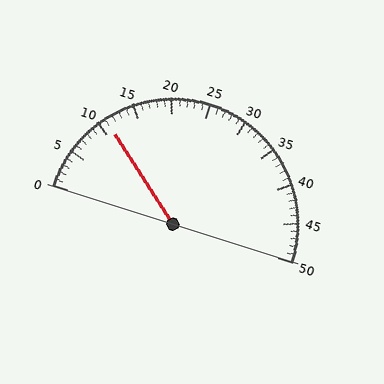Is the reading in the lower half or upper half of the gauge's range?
The reading is in the lower half of the range (0 to 50).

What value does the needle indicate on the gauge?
The needle indicates approximately 11.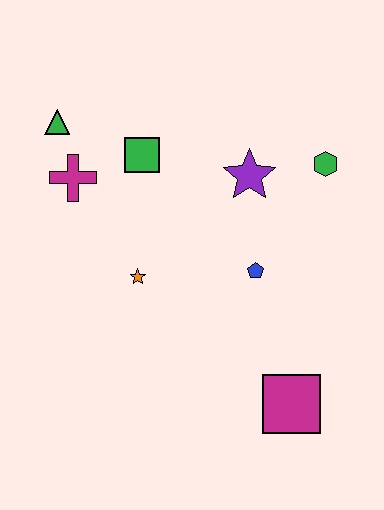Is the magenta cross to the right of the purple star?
No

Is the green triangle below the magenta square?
No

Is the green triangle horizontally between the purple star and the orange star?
No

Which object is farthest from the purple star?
The magenta square is farthest from the purple star.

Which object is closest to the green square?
The magenta cross is closest to the green square.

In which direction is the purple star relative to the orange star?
The purple star is to the right of the orange star.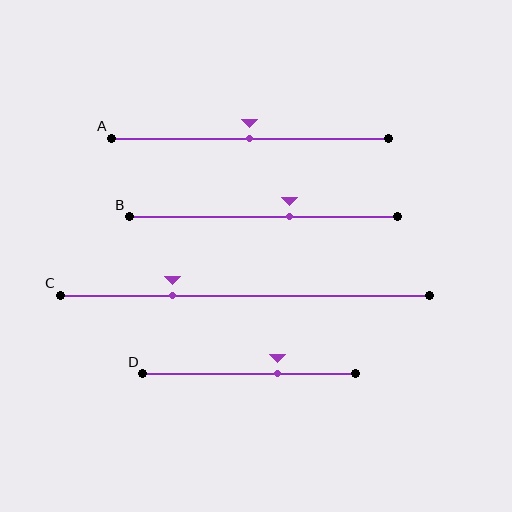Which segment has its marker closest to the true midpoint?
Segment A has its marker closest to the true midpoint.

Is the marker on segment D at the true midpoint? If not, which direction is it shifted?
No, the marker on segment D is shifted to the right by about 14% of the segment length.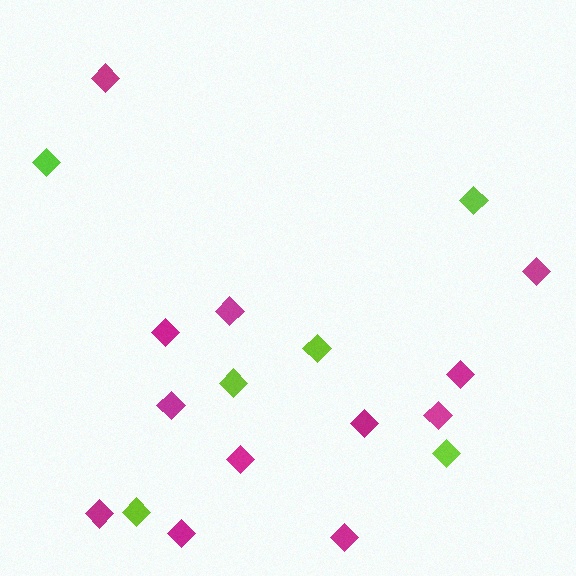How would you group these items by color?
There are 2 groups: one group of magenta diamonds (12) and one group of lime diamonds (6).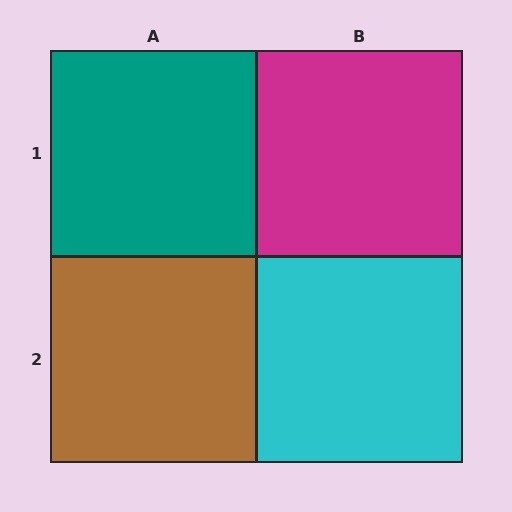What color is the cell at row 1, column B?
Magenta.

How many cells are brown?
1 cell is brown.